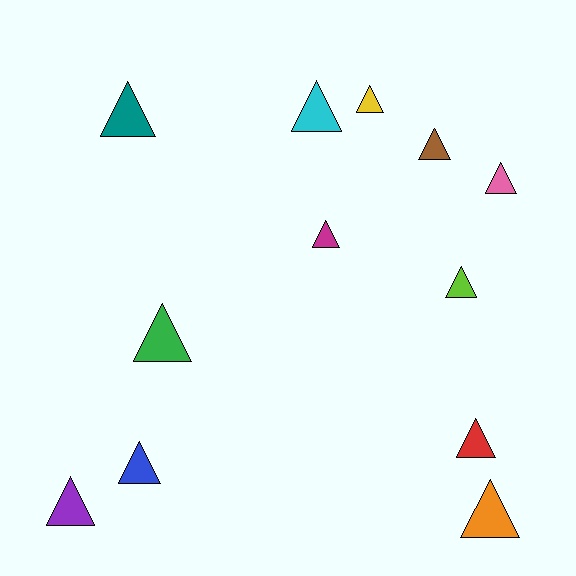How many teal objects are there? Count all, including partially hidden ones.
There is 1 teal object.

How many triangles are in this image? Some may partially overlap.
There are 12 triangles.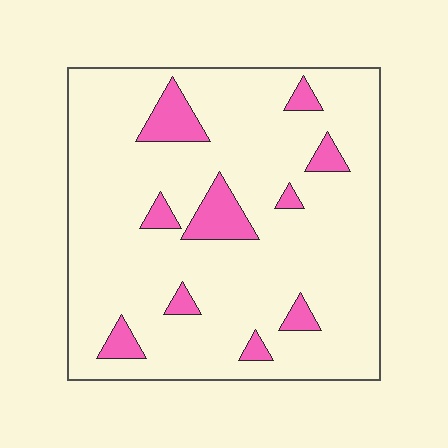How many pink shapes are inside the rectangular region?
10.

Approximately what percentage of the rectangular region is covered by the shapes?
Approximately 10%.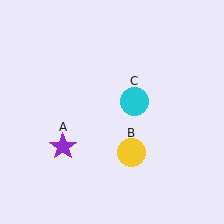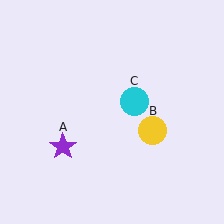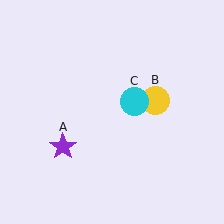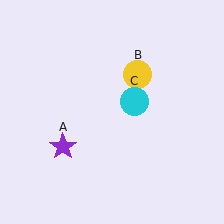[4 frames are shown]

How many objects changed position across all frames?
1 object changed position: yellow circle (object B).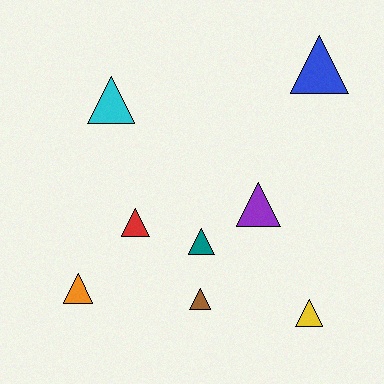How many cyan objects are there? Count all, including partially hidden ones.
There is 1 cyan object.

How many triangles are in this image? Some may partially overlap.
There are 8 triangles.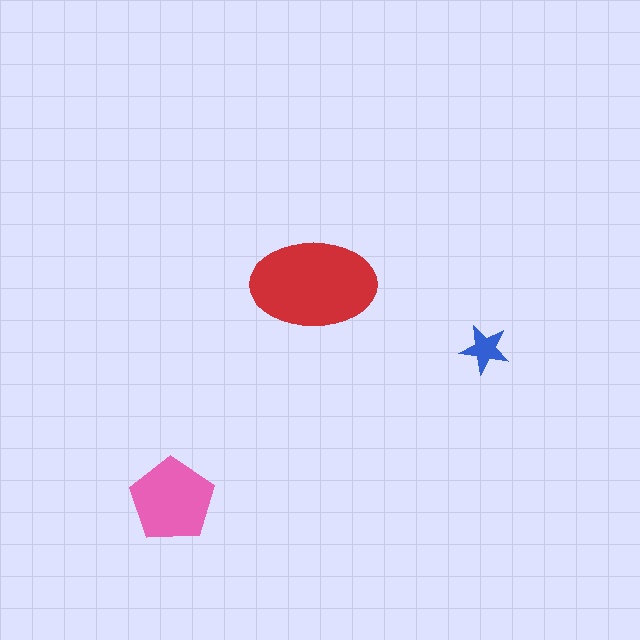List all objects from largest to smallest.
The red ellipse, the pink pentagon, the blue star.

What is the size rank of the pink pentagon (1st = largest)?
2nd.